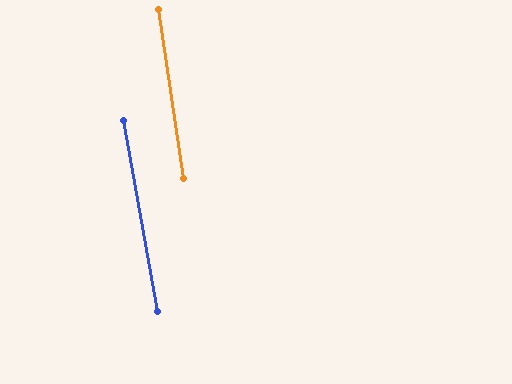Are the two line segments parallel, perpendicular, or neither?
Parallel — their directions differ by only 1.7°.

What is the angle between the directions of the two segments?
Approximately 2 degrees.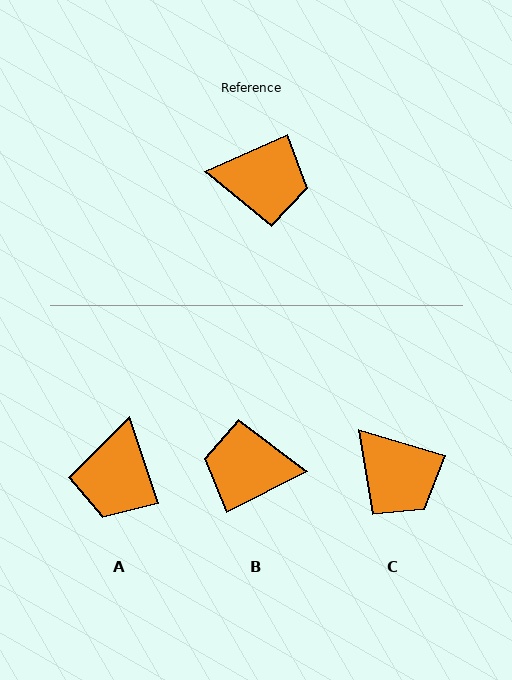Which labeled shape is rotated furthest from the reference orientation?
B, about 178 degrees away.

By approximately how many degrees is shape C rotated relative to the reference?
Approximately 41 degrees clockwise.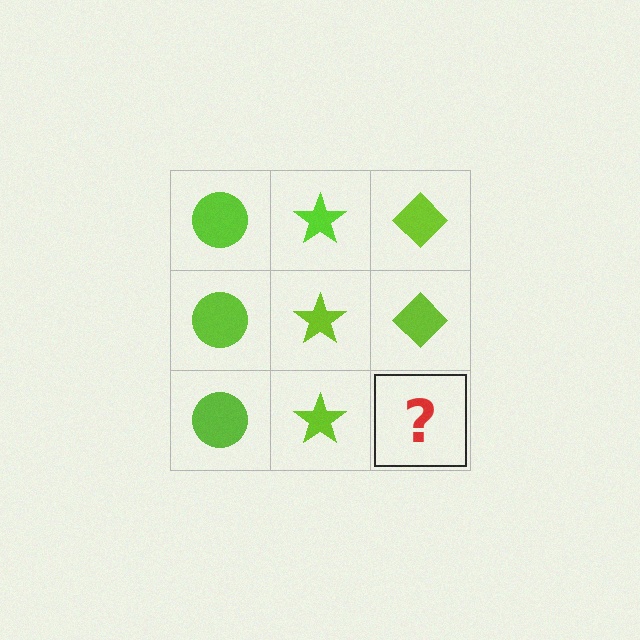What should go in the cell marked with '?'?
The missing cell should contain a lime diamond.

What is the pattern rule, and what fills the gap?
The rule is that each column has a consistent shape. The gap should be filled with a lime diamond.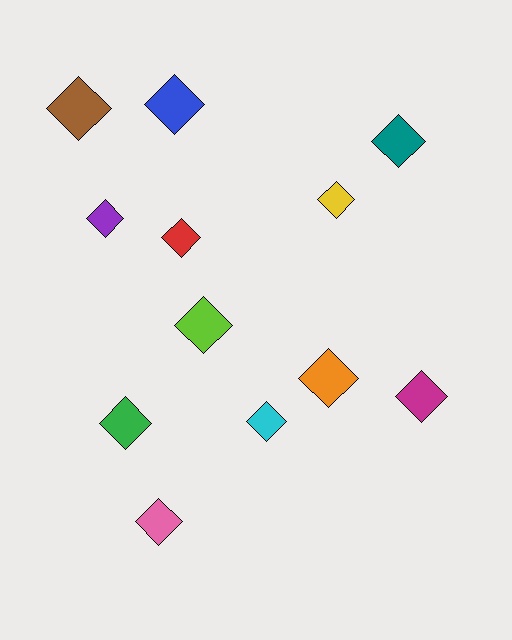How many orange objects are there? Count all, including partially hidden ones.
There is 1 orange object.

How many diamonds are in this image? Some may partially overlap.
There are 12 diamonds.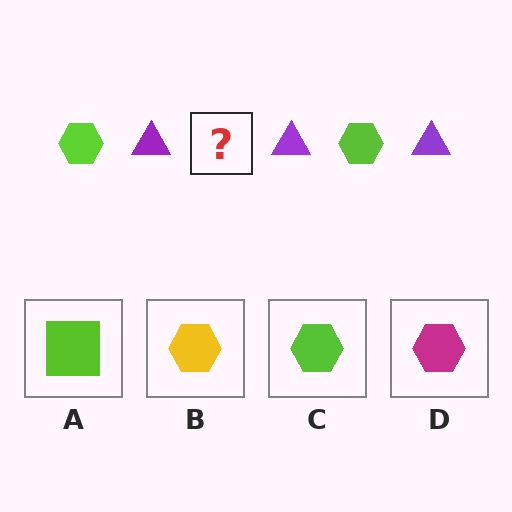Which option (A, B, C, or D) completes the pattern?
C.